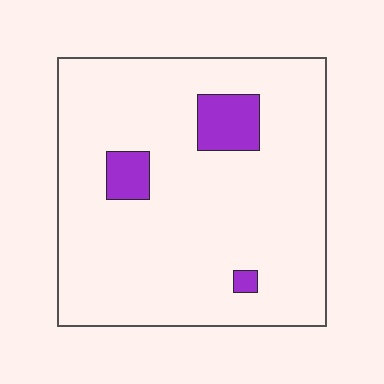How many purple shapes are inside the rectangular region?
3.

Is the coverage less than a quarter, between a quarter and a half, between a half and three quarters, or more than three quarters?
Less than a quarter.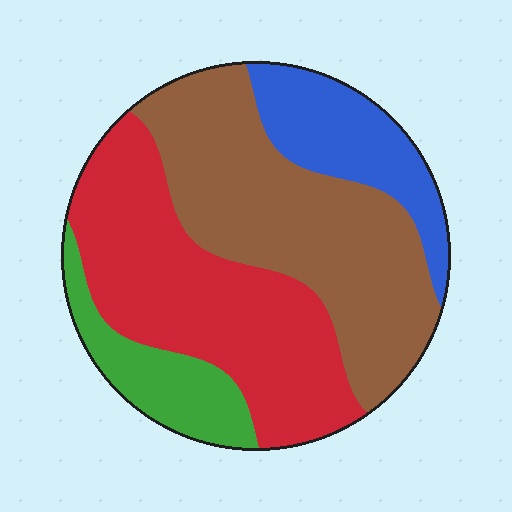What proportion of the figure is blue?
Blue covers about 15% of the figure.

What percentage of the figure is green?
Green takes up about one eighth (1/8) of the figure.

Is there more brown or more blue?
Brown.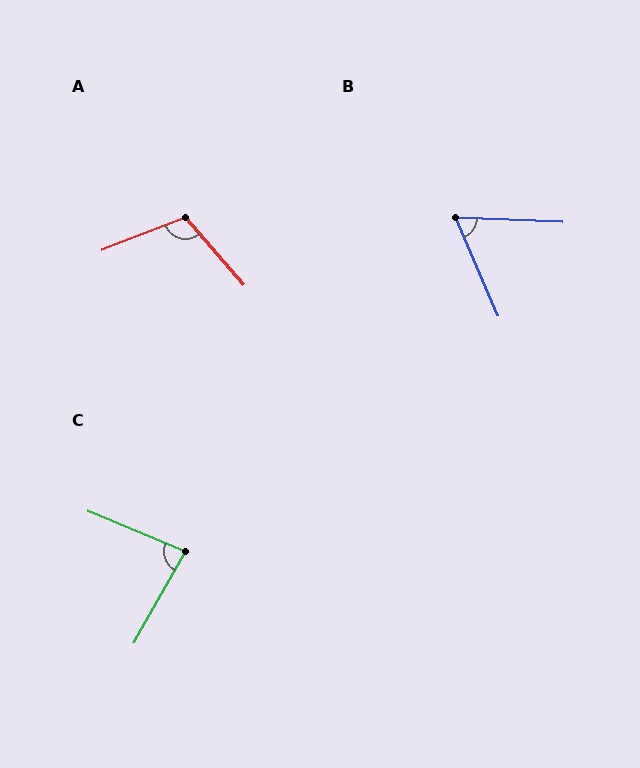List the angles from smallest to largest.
B (64°), C (84°), A (110°).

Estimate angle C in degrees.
Approximately 84 degrees.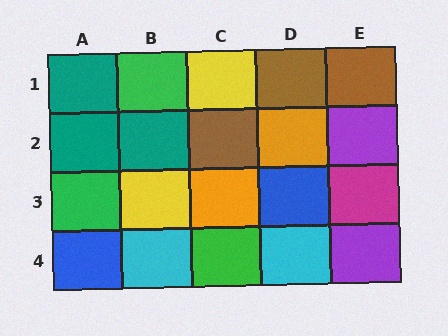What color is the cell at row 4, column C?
Green.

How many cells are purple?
2 cells are purple.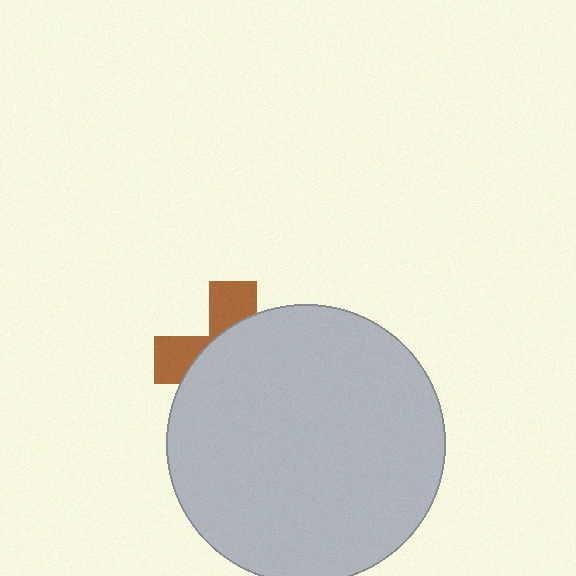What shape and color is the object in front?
The object in front is a light gray circle.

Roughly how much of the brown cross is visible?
A small part of it is visible (roughly 32%).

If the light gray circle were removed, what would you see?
You would see the complete brown cross.